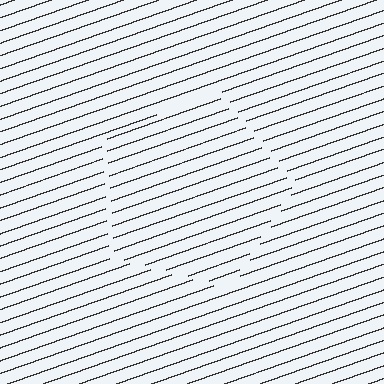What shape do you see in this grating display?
An illusory pentagon. The interior of the shape contains the same grating, shifted by half a period — the contour is defined by the phase discontinuity where line-ends from the inner and outer gratings abut.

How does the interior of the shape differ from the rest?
The interior of the shape contains the same grating, shifted by half a period — the contour is defined by the phase discontinuity where line-ends from the inner and outer gratings abut.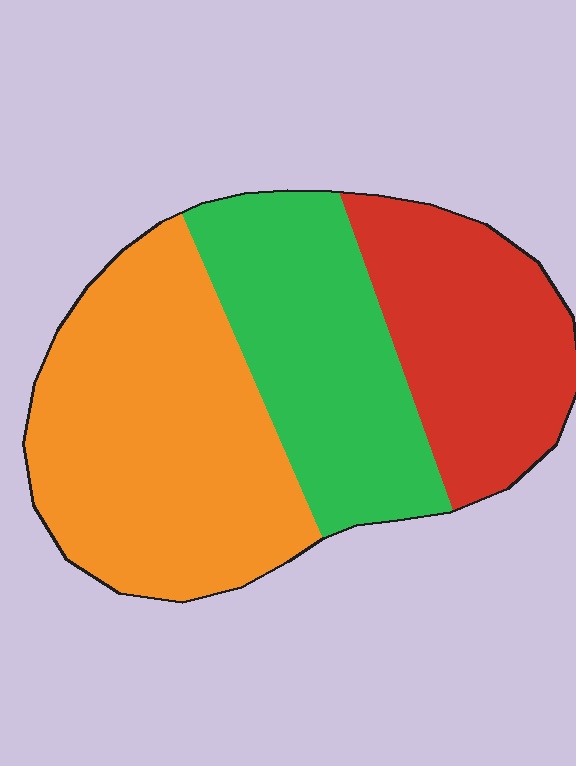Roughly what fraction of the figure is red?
Red covers 27% of the figure.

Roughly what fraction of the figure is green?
Green covers 30% of the figure.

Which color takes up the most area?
Orange, at roughly 45%.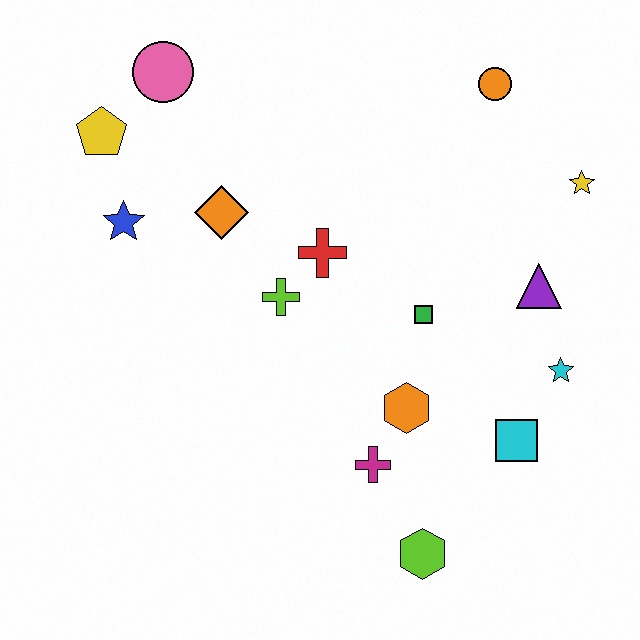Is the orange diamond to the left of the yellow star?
Yes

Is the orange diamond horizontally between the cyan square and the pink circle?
Yes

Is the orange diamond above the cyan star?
Yes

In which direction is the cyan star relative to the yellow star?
The cyan star is below the yellow star.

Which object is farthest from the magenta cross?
The pink circle is farthest from the magenta cross.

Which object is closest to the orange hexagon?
The magenta cross is closest to the orange hexagon.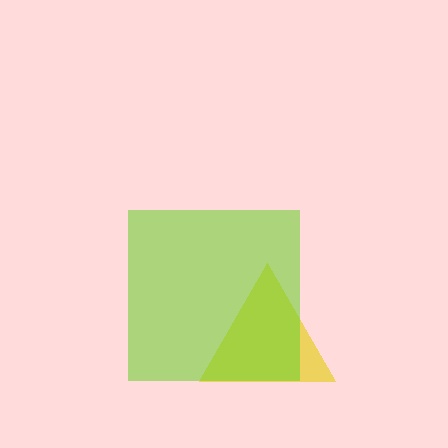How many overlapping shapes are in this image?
There are 2 overlapping shapes in the image.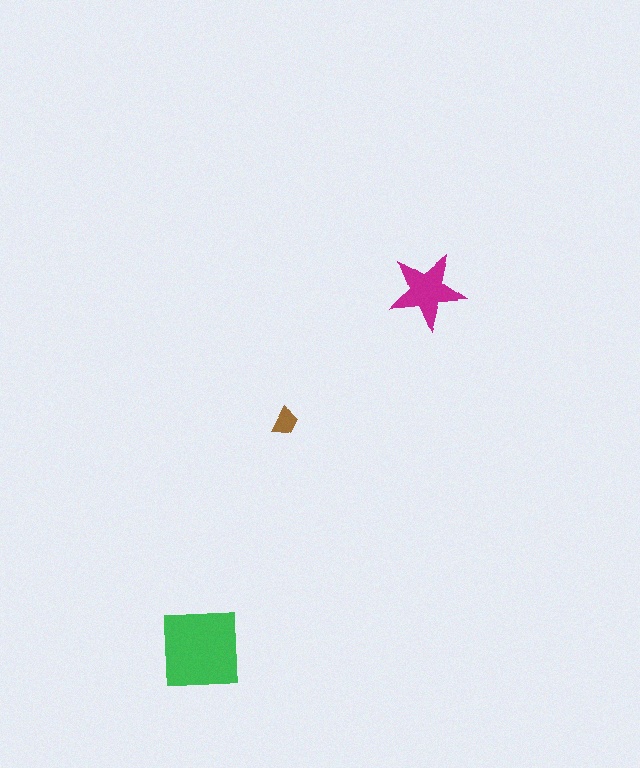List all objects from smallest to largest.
The brown trapezoid, the magenta star, the green square.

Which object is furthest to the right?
The magenta star is rightmost.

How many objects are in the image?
There are 3 objects in the image.